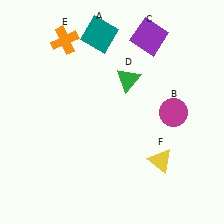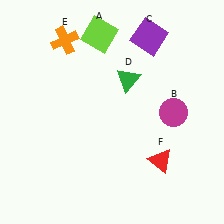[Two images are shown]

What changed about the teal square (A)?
In Image 1, A is teal. In Image 2, it changed to lime.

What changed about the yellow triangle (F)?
In Image 1, F is yellow. In Image 2, it changed to red.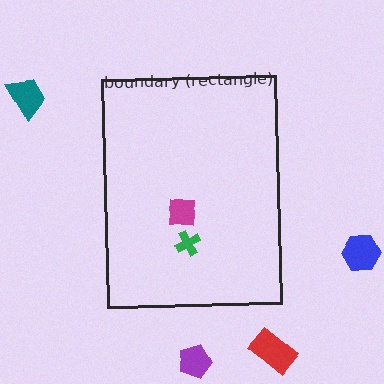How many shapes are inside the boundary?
2 inside, 4 outside.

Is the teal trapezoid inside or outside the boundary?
Outside.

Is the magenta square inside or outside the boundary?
Inside.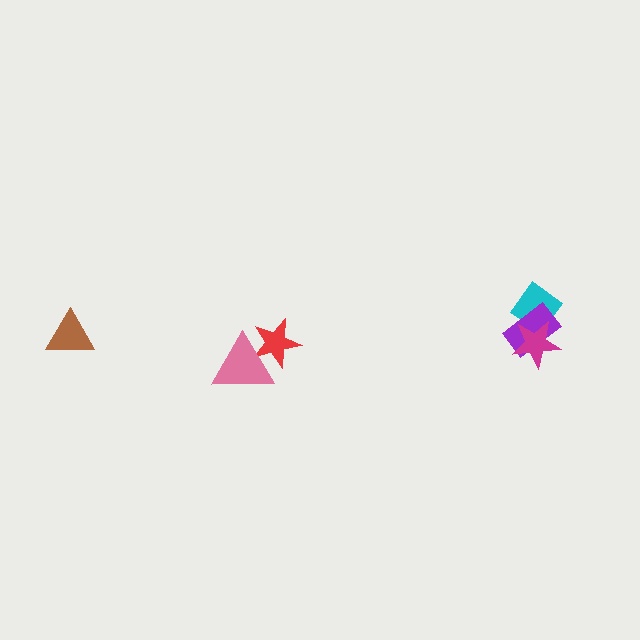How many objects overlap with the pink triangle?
1 object overlaps with the pink triangle.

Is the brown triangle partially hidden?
No, no other shape covers it.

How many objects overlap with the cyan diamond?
2 objects overlap with the cyan diamond.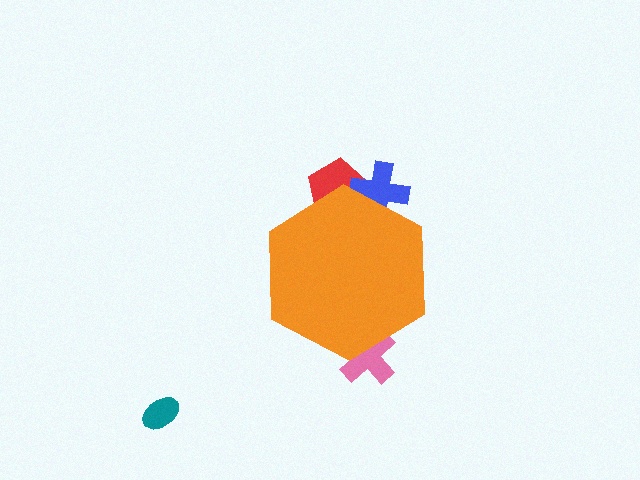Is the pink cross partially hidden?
Yes, the pink cross is partially hidden behind the orange hexagon.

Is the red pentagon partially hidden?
Yes, the red pentagon is partially hidden behind the orange hexagon.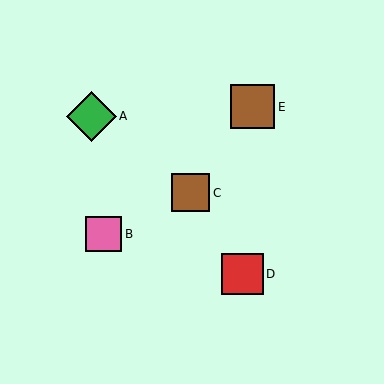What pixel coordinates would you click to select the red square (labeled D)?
Click at (242, 274) to select the red square D.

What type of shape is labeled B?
Shape B is a pink square.